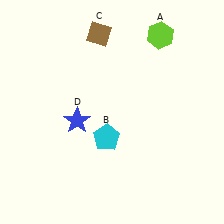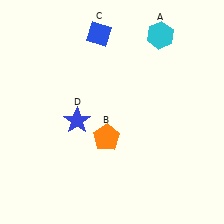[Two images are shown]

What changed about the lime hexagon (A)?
In Image 1, A is lime. In Image 2, it changed to cyan.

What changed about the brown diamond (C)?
In Image 1, C is brown. In Image 2, it changed to blue.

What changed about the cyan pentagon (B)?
In Image 1, B is cyan. In Image 2, it changed to orange.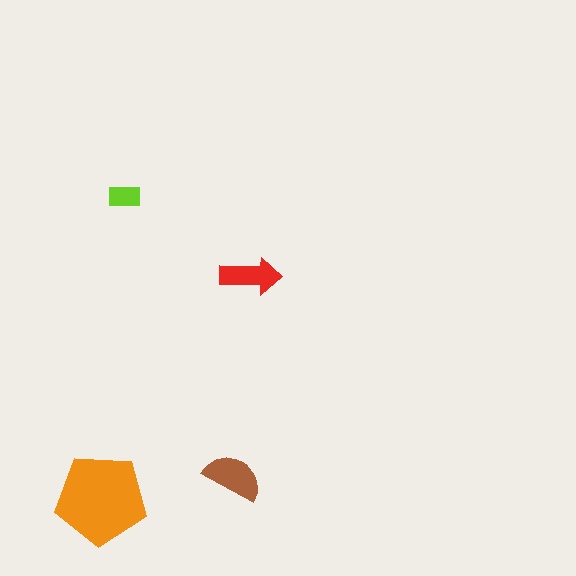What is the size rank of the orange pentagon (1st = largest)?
1st.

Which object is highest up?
The lime rectangle is topmost.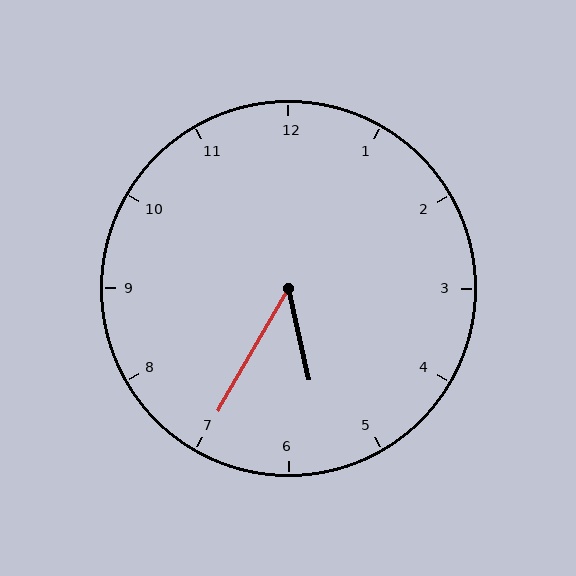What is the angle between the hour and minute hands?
Approximately 42 degrees.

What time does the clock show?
5:35.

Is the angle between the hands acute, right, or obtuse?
It is acute.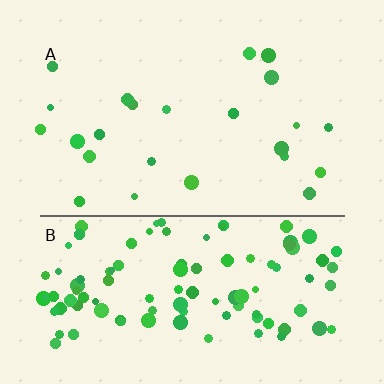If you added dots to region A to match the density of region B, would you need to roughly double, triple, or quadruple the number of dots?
Approximately quadruple.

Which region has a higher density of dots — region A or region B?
B (the bottom).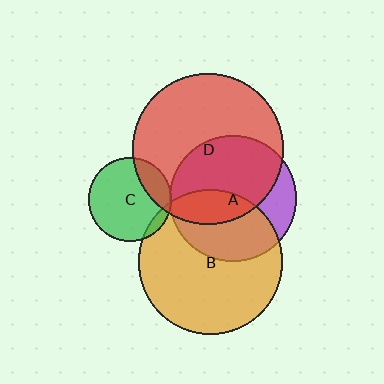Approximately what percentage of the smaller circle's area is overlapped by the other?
Approximately 15%.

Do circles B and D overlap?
Yes.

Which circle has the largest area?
Circle D (red).